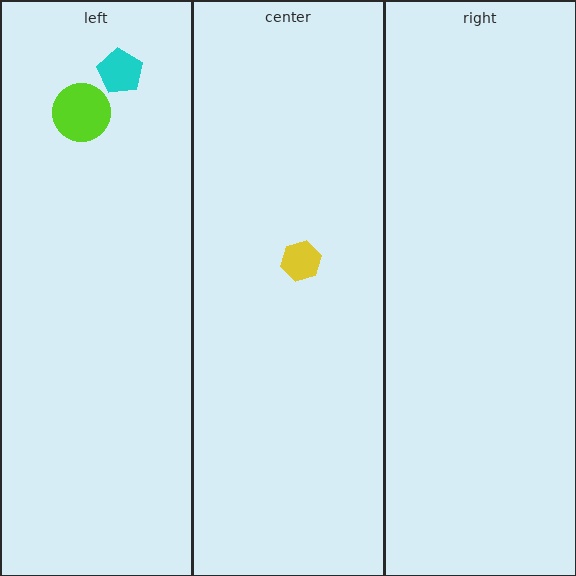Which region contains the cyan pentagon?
The left region.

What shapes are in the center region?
The yellow hexagon.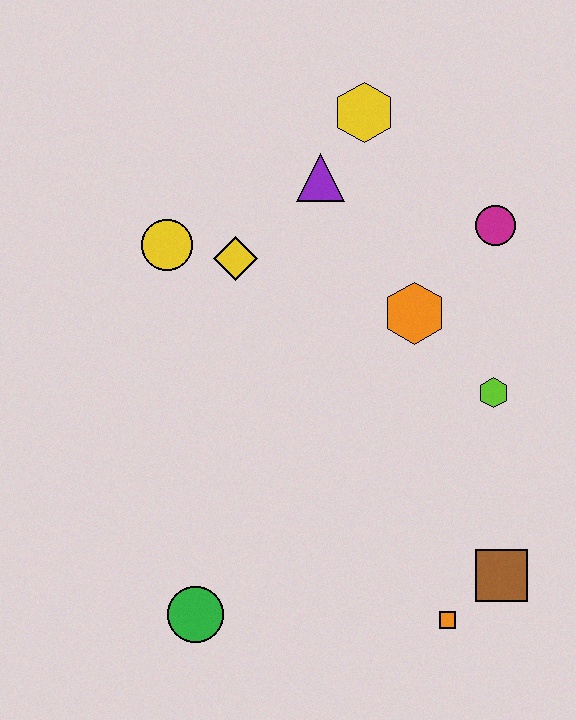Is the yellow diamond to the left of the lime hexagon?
Yes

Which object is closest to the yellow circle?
The yellow diamond is closest to the yellow circle.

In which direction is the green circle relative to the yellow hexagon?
The green circle is below the yellow hexagon.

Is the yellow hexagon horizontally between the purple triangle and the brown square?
Yes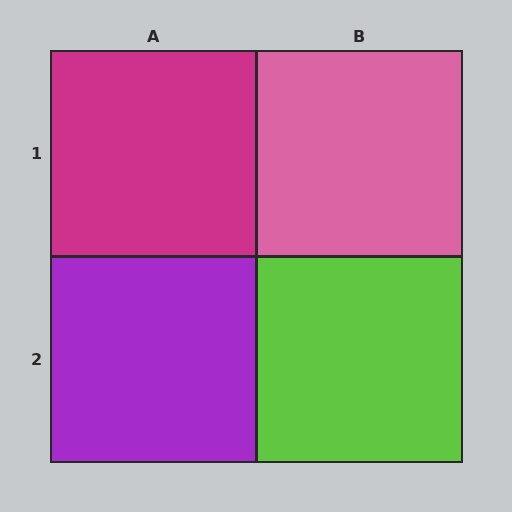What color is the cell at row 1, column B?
Pink.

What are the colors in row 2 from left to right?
Purple, lime.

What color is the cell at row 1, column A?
Magenta.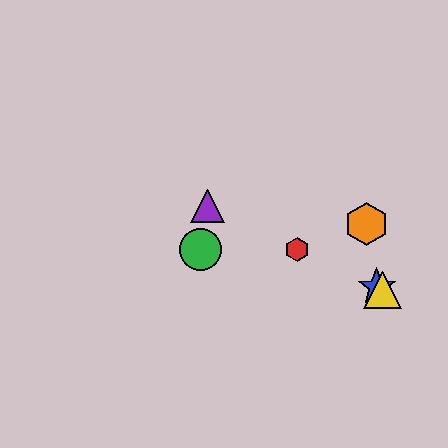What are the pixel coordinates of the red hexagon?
The red hexagon is at (297, 249).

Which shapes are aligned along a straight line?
The red hexagon, the blue star, the yellow triangle, the purple triangle are aligned along a straight line.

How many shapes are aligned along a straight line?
4 shapes (the red hexagon, the blue star, the yellow triangle, the purple triangle) are aligned along a straight line.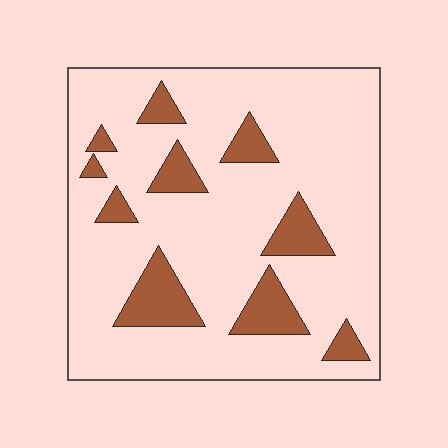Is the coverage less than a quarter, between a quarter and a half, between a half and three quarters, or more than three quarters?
Less than a quarter.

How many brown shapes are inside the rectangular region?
10.